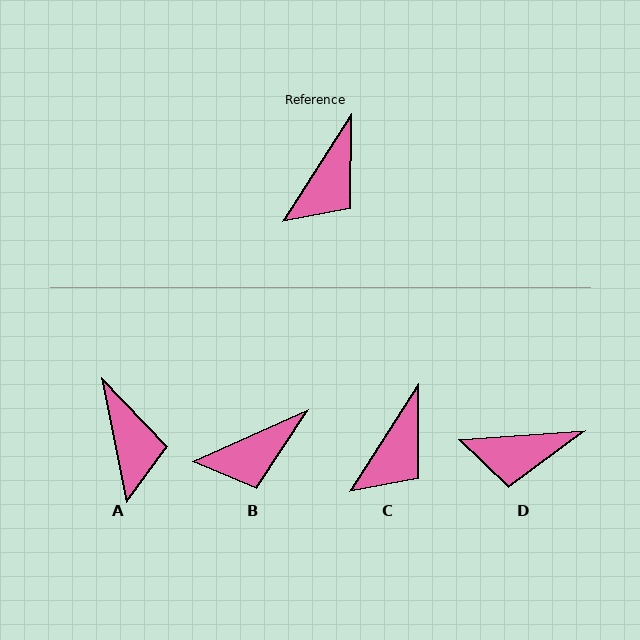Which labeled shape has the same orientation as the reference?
C.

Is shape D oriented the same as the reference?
No, it is off by about 53 degrees.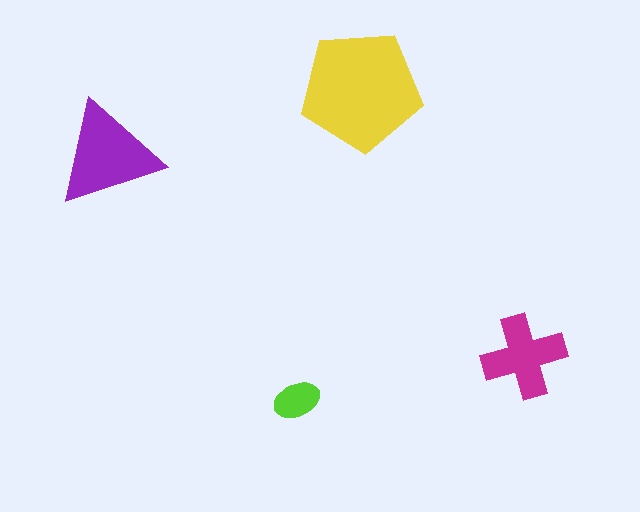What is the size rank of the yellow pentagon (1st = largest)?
1st.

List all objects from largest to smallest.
The yellow pentagon, the purple triangle, the magenta cross, the lime ellipse.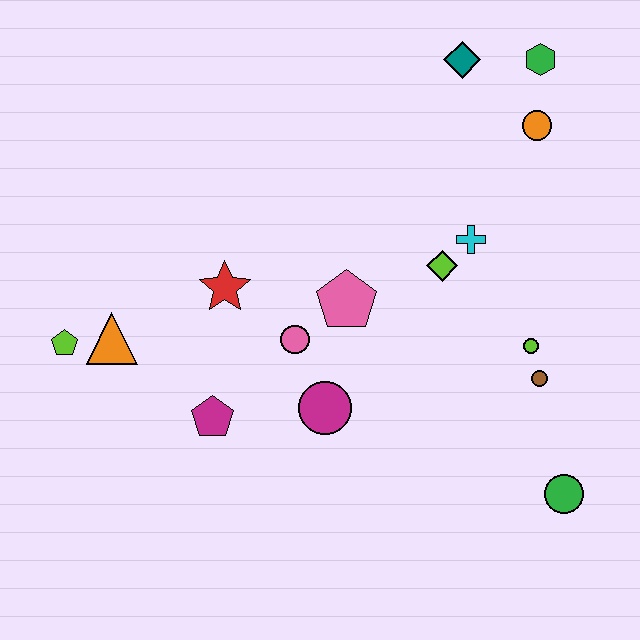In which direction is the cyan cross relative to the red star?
The cyan cross is to the right of the red star.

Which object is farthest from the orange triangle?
The green hexagon is farthest from the orange triangle.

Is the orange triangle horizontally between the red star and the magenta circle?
No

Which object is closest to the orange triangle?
The lime pentagon is closest to the orange triangle.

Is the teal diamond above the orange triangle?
Yes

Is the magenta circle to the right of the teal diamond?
No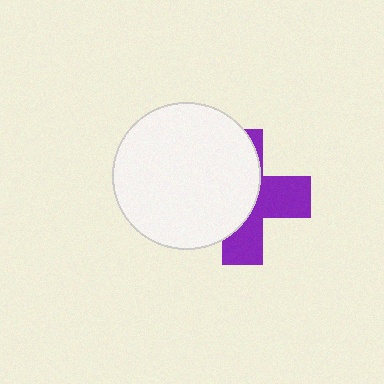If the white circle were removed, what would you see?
You would see the complete purple cross.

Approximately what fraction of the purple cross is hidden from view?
Roughly 56% of the purple cross is hidden behind the white circle.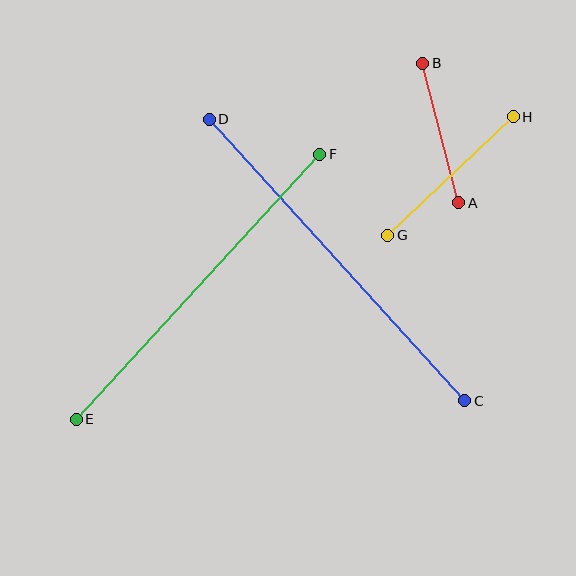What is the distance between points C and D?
The distance is approximately 380 pixels.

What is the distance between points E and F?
The distance is approximately 360 pixels.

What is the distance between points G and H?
The distance is approximately 172 pixels.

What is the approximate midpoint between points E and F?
The midpoint is at approximately (198, 287) pixels.